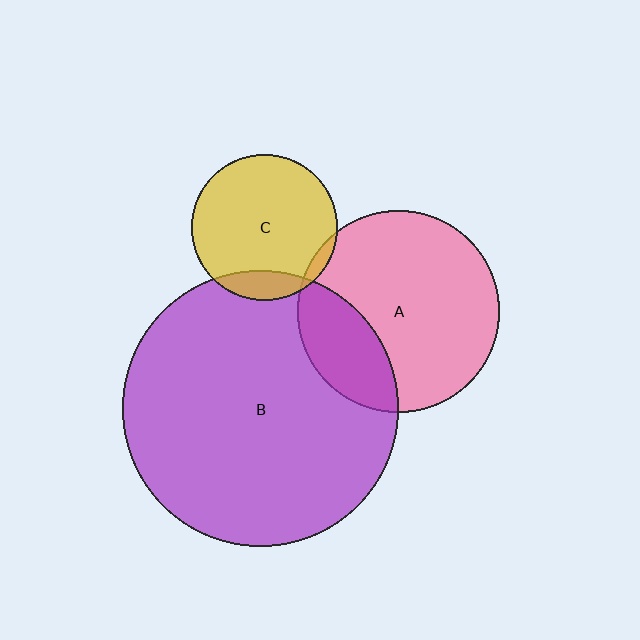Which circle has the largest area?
Circle B (purple).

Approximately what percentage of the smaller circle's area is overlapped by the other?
Approximately 5%.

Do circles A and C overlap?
Yes.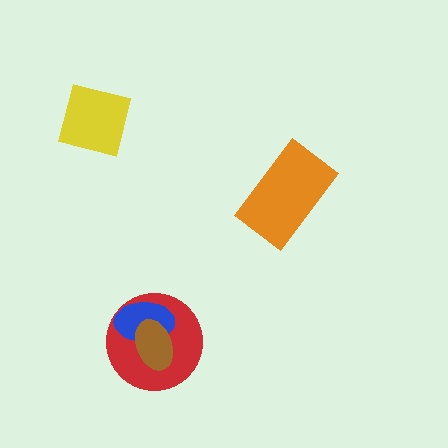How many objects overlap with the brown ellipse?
2 objects overlap with the brown ellipse.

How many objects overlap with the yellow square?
0 objects overlap with the yellow square.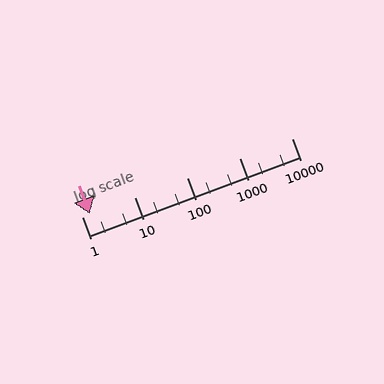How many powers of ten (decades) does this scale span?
The scale spans 4 decades, from 1 to 10000.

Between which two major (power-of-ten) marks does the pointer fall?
The pointer is between 1 and 10.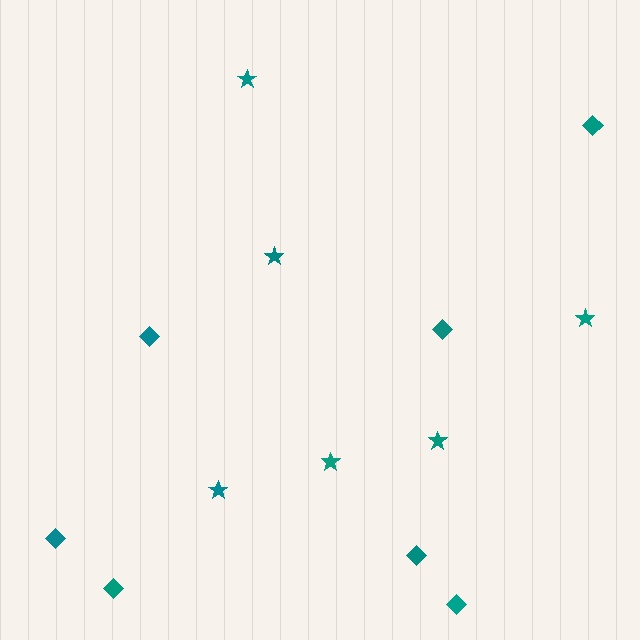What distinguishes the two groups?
There are 2 groups: one group of stars (6) and one group of diamonds (7).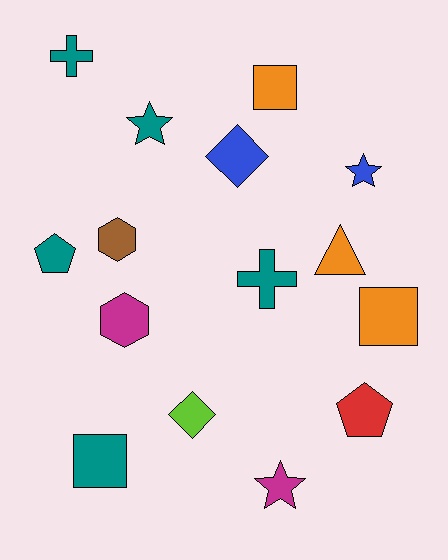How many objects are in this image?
There are 15 objects.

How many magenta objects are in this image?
There are 2 magenta objects.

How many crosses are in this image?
There are 2 crosses.